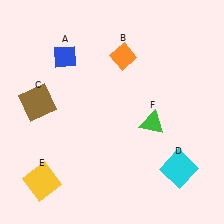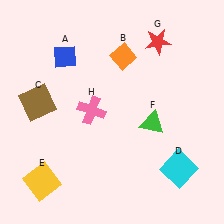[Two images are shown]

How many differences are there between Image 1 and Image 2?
There are 2 differences between the two images.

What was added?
A red star (G), a pink cross (H) were added in Image 2.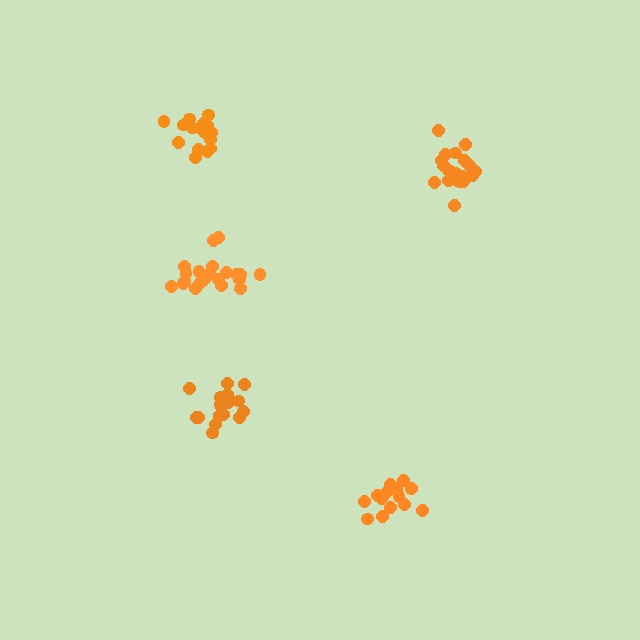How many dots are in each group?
Group 1: 21 dots, Group 2: 18 dots, Group 3: 16 dots, Group 4: 16 dots, Group 5: 21 dots (92 total).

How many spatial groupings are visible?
There are 5 spatial groupings.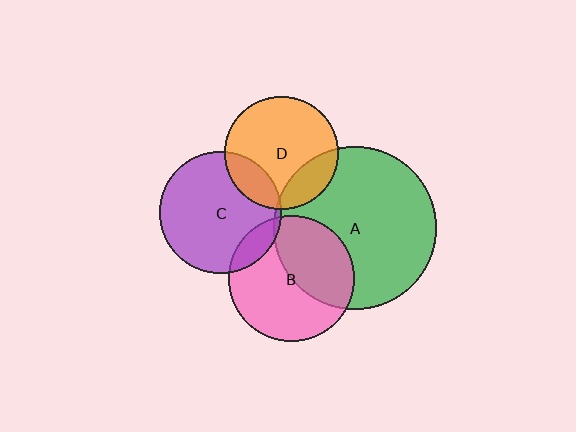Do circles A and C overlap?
Yes.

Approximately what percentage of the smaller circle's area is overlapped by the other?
Approximately 5%.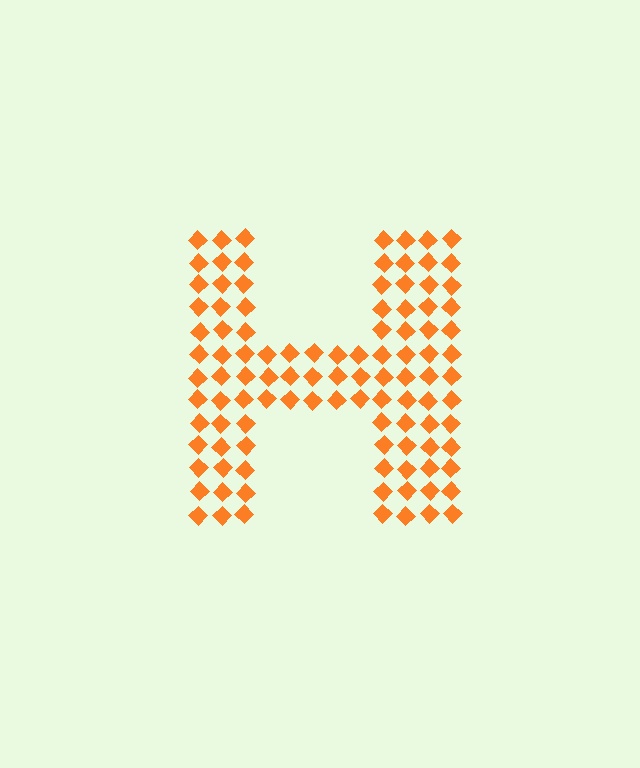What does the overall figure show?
The overall figure shows the letter H.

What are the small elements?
The small elements are diamonds.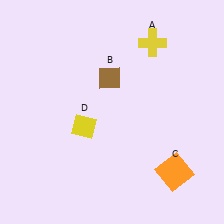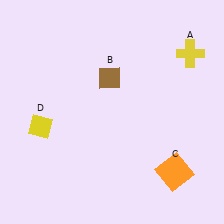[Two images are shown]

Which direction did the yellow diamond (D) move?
The yellow diamond (D) moved left.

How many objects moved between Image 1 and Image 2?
2 objects moved between the two images.